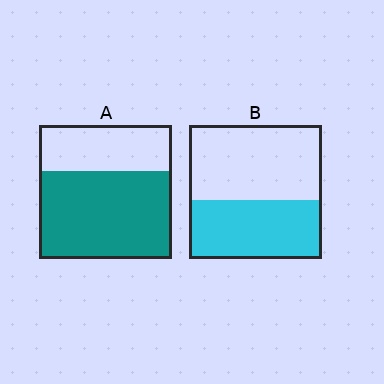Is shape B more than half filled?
No.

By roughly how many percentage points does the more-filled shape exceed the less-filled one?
By roughly 20 percentage points (A over B).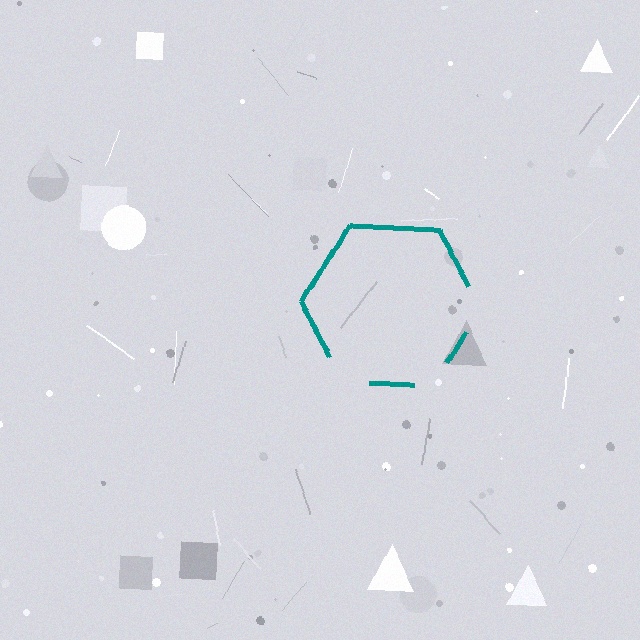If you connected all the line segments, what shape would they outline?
They would outline a hexagon.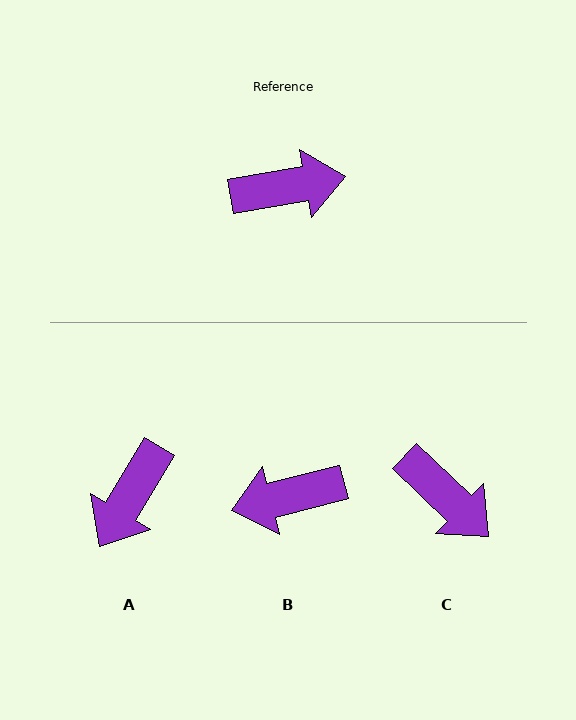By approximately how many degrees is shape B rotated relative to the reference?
Approximately 175 degrees clockwise.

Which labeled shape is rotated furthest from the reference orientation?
B, about 175 degrees away.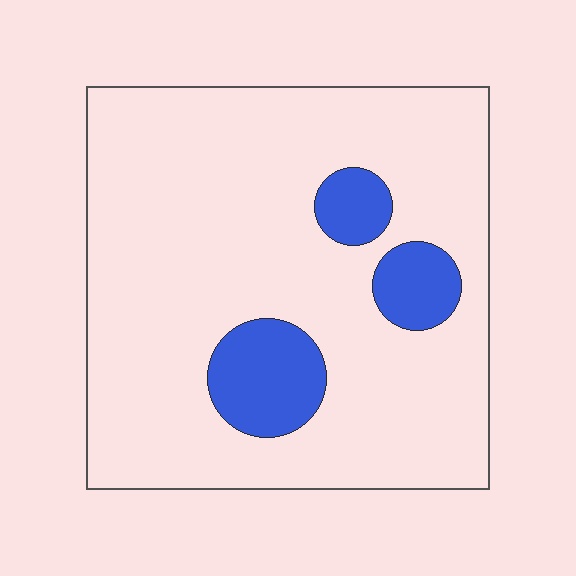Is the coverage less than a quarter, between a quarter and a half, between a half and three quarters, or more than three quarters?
Less than a quarter.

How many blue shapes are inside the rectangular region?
3.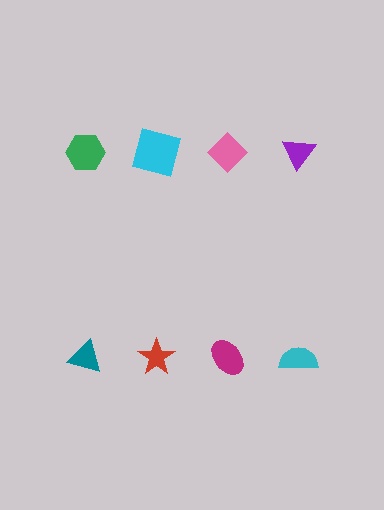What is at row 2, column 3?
A magenta ellipse.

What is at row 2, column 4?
A cyan semicircle.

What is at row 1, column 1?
A green hexagon.